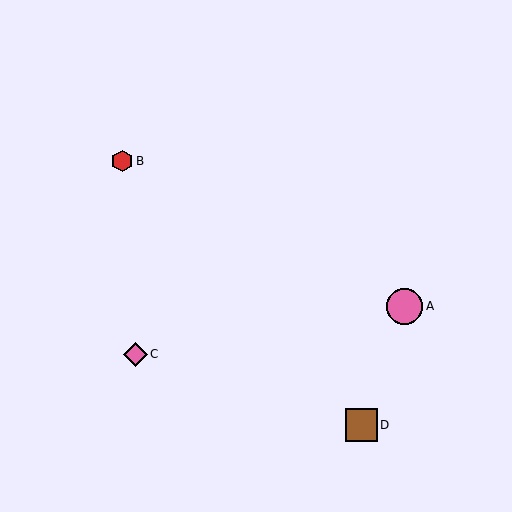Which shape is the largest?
The pink circle (labeled A) is the largest.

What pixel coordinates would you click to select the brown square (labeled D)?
Click at (361, 425) to select the brown square D.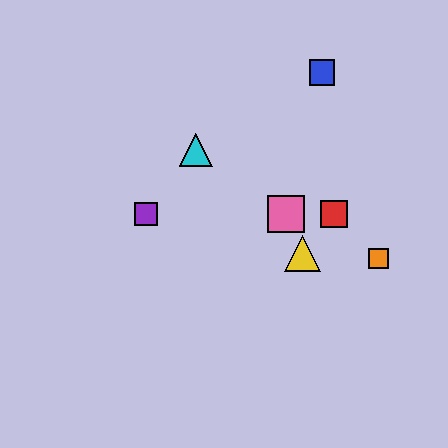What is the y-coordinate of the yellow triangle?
The yellow triangle is at y≈253.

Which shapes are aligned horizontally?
The red square, the green square, the purple square, the pink square are aligned horizontally.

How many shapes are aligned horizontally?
4 shapes (the red square, the green square, the purple square, the pink square) are aligned horizontally.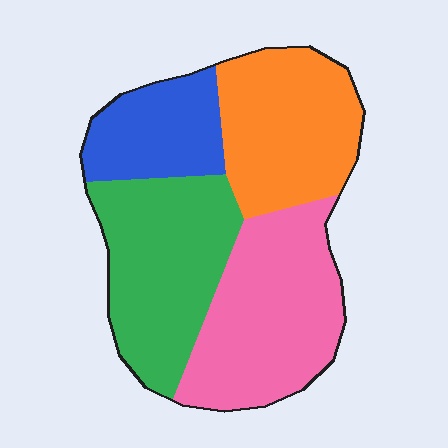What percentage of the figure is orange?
Orange covers 25% of the figure.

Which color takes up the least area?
Blue, at roughly 15%.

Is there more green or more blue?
Green.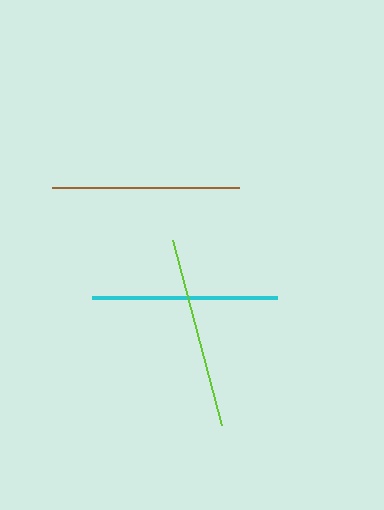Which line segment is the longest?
The lime line is the longest at approximately 191 pixels.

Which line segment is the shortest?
The cyan line is the shortest at approximately 185 pixels.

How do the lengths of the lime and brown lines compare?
The lime and brown lines are approximately the same length.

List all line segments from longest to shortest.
From longest to shortest: lime, brown, cyan.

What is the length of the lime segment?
The lime segment is approximately 191 pixels long.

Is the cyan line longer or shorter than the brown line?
The brown line is longer than the cyan line.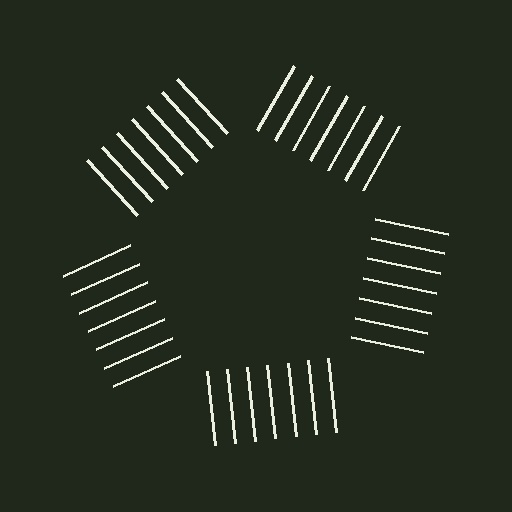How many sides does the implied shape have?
5 sides — the line-ends trace a pentagon.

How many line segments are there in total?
35 — 7 along each of the 5 edges.